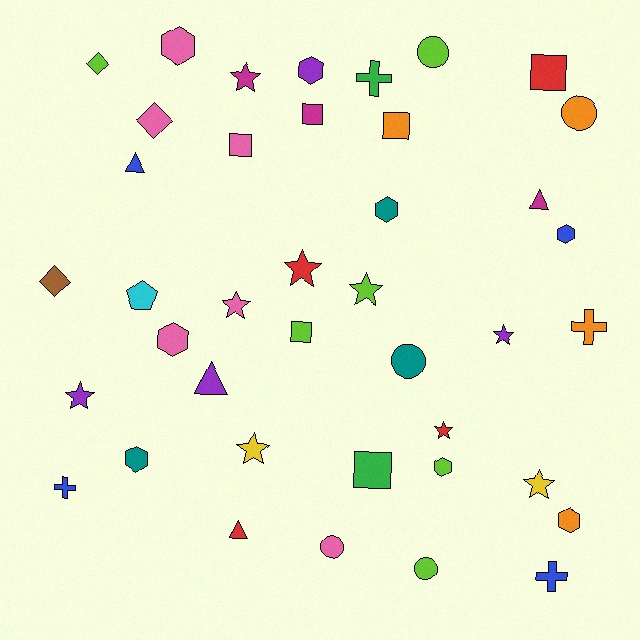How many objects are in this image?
There are 40 objects.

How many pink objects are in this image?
There are 6 pink objects.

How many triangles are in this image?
There are 4 triangles.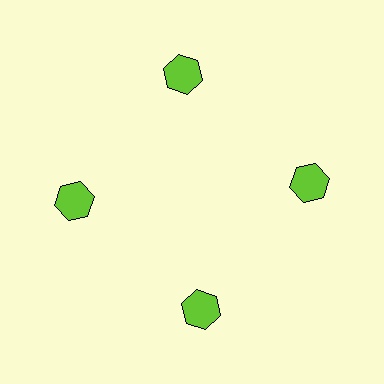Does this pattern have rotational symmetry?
Yes, this pattern has 4-fold rotational symmetry. It looks the same after rotating 90 degrees around the center.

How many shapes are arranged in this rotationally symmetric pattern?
There are 4 shapes, arranged in 4 groups of 1.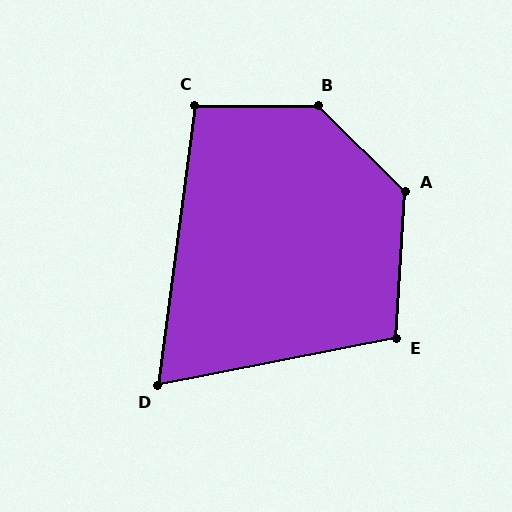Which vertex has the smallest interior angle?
D, at approximately 71 degrees.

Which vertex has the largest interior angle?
B, at approximately 135 degrees.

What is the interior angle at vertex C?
Approximately 97 degrees (obtuse).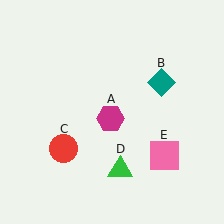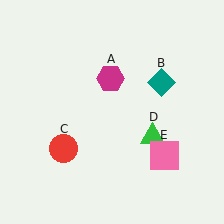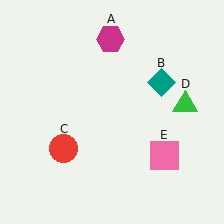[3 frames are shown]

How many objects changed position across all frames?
2 objects changed position: magenta hexagon (object A), green triangle (object D).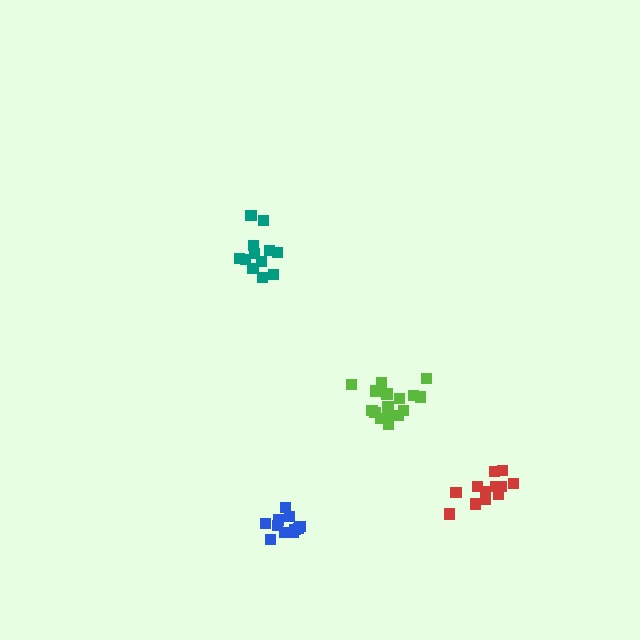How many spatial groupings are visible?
There are 4 spatial groupings.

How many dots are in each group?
Group 1: 12 dots, Group 2: 12 dots, Group 3: 16 dots, Group 4: 12 dots (52 total).